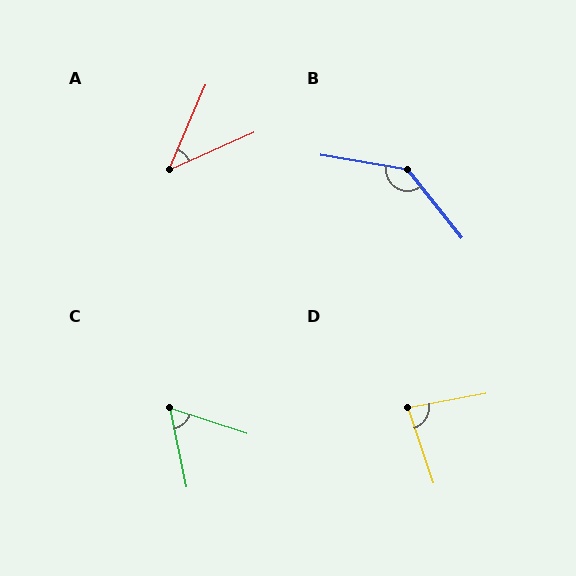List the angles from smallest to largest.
A (43°), C (60°), D (82°), B (138°).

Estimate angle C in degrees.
Approximately 60 degrees.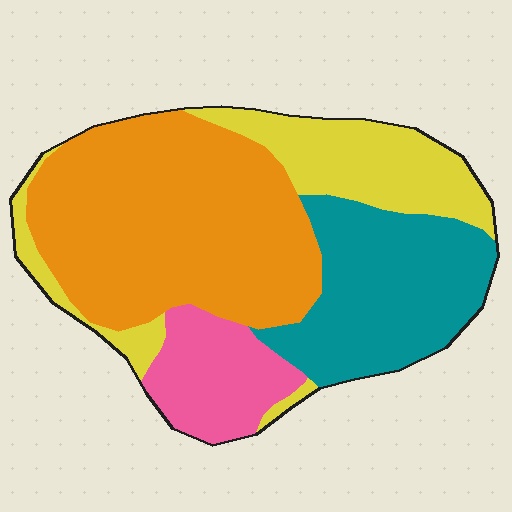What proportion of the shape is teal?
Teal takes up about one quarter (1/4) of the shape.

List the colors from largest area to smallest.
From largest to smallest: orange, teal, yellow, pink.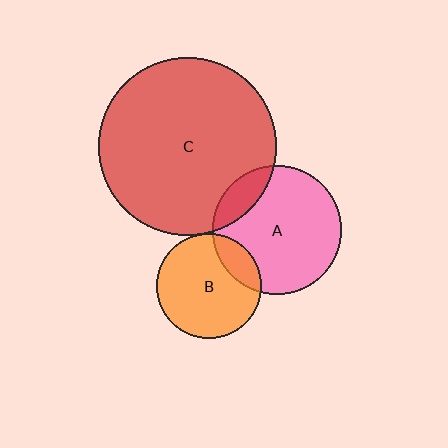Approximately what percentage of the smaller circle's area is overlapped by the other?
Approximately 15%.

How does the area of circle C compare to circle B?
Approximately 2.9 times.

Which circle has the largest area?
Circle C (red).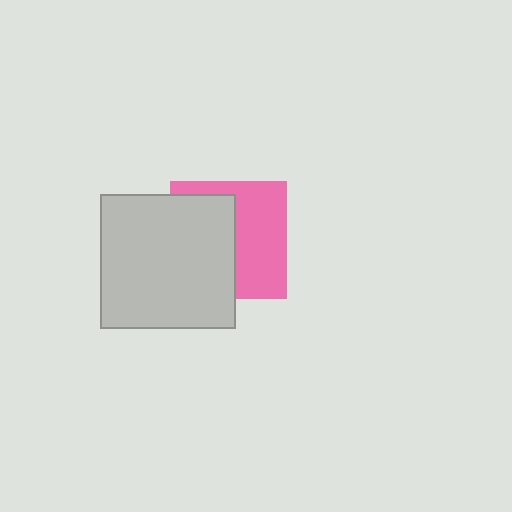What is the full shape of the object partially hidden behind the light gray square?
The partially hidden object is a pink square.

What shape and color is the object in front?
The object in front is a light gray square.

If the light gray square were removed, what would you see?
You would see the complete pink square.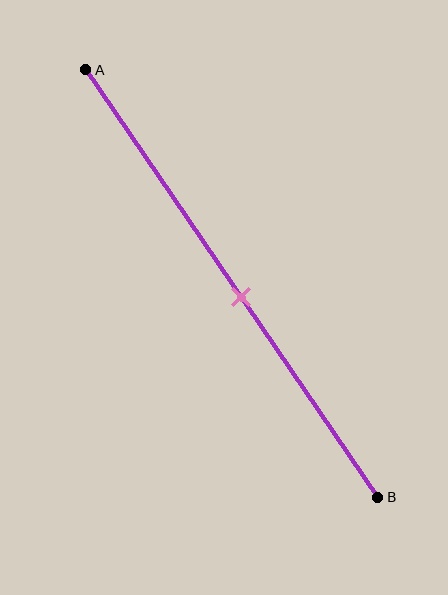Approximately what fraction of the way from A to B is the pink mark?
The pink mark is approximately 55% of the way from A to B.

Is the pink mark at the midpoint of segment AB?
No, the mark is at about 55% from A, not at the 50% midpoint.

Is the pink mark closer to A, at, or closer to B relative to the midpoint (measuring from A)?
The pink mark is closer to point B than the midpoint of segment AB.